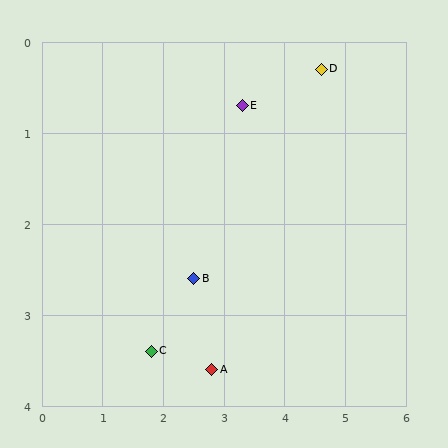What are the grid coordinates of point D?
Point D is at approximately (4.6, 0.3).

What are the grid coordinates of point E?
Point E is at approximately (3.3, 0.7).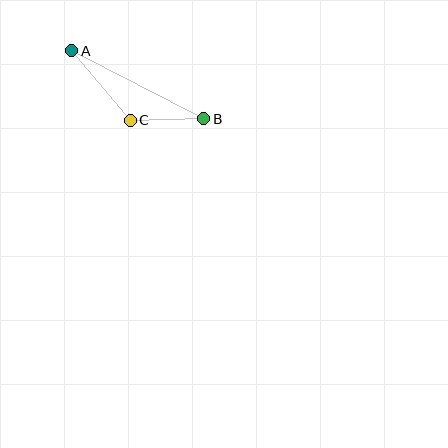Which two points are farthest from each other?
Points A and B are farthest from each other.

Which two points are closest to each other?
Points B and C are closest to each other.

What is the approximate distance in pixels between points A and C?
The distance between A and C is approximately 91 pixels.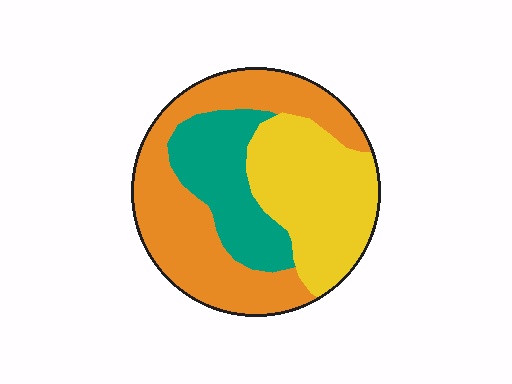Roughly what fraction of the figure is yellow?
Yellow takes up about one third (1/3) of the figure.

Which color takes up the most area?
Orange, at roughly 45%.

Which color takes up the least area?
Teal, at roughly 20%.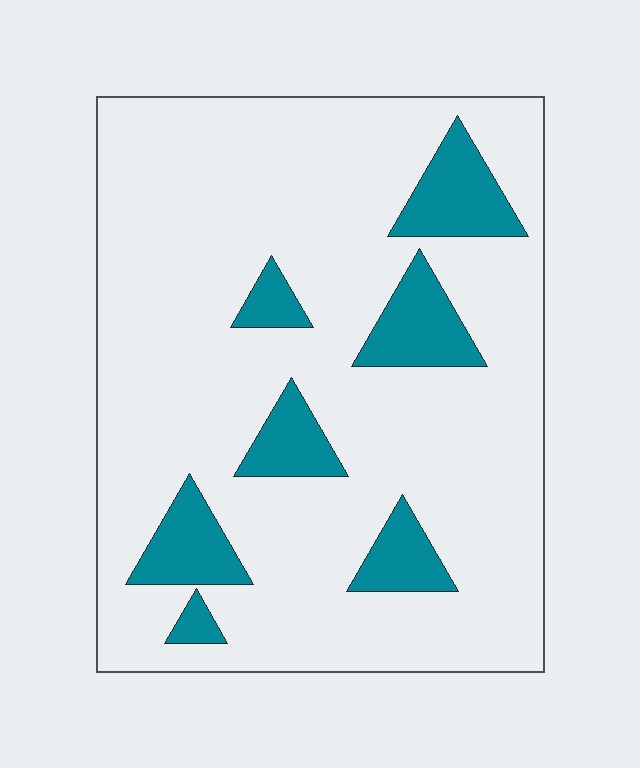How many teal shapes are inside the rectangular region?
7.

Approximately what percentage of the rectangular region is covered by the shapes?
Approximately 15%.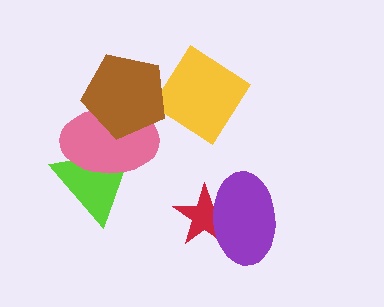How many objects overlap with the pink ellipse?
2 objects overlap with the pink ellipse.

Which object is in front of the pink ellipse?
The brown pentagon is in front of the pink ellipse.